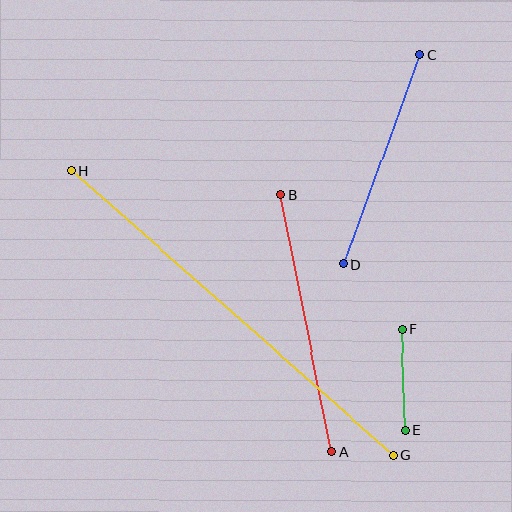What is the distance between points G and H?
The distance is approximately 429 pixels.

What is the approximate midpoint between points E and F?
The midpoint is at approximately (404, 380) pixels.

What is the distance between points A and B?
The distance is approximately 262 pixels.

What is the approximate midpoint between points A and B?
The midpoint is at approximately (307, 323) pixels.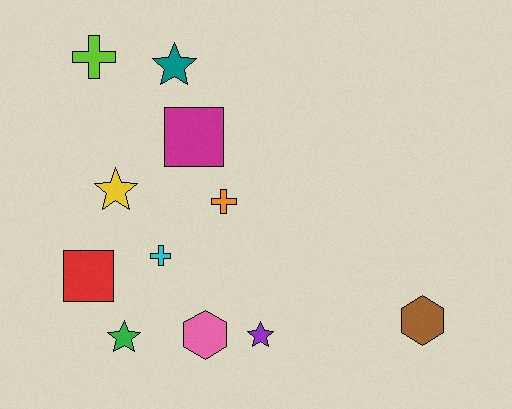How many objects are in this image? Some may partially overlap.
There are 11 objects.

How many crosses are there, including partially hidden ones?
There are 3 crosses.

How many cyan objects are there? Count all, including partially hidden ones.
There is 1 cyan object.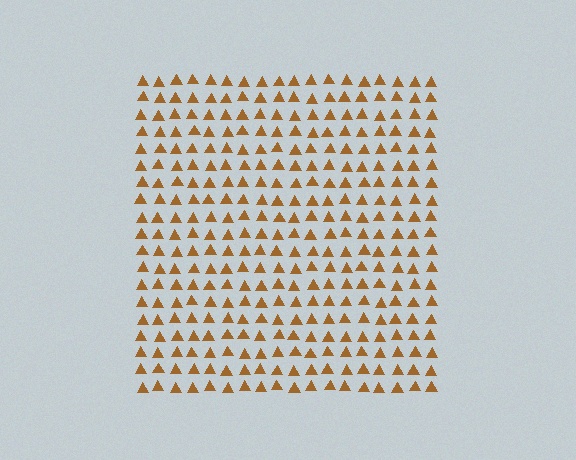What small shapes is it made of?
It is made of small triangles.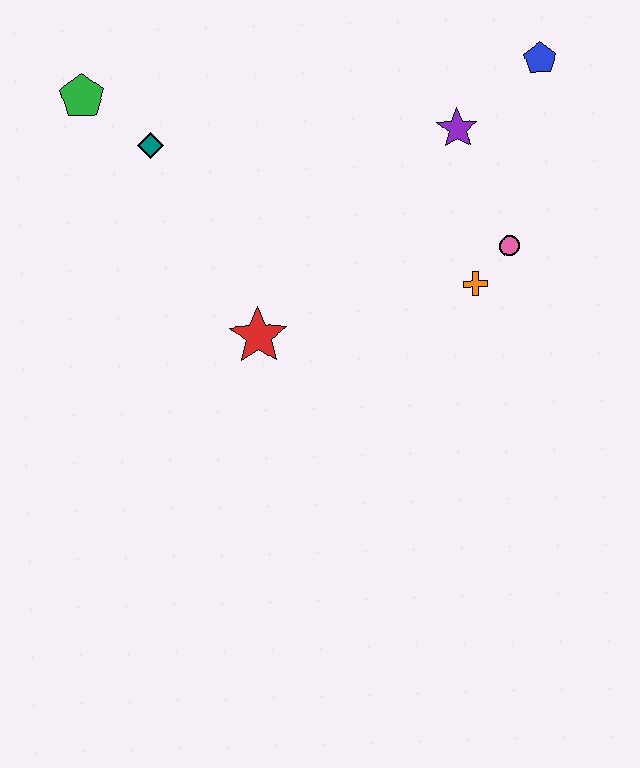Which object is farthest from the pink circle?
The green pentagon is farthest from the pink circle.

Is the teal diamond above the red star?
Yes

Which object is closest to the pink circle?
The orange cross is closest to the pink circle.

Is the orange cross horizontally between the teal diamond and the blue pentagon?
Yes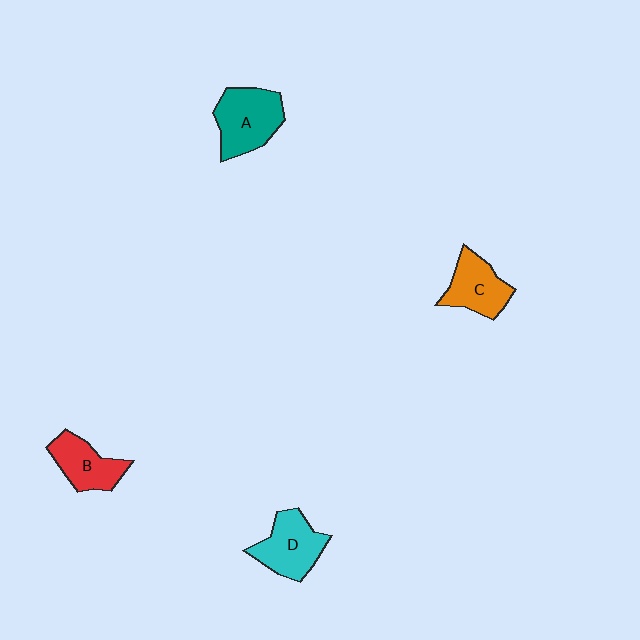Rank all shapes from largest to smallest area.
From largest to smallest: A (teal), D (cyan), C (orange), B (red).